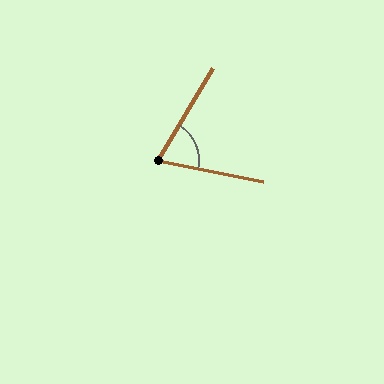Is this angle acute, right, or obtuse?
It is acute.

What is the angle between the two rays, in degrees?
Approximately 70 degrees.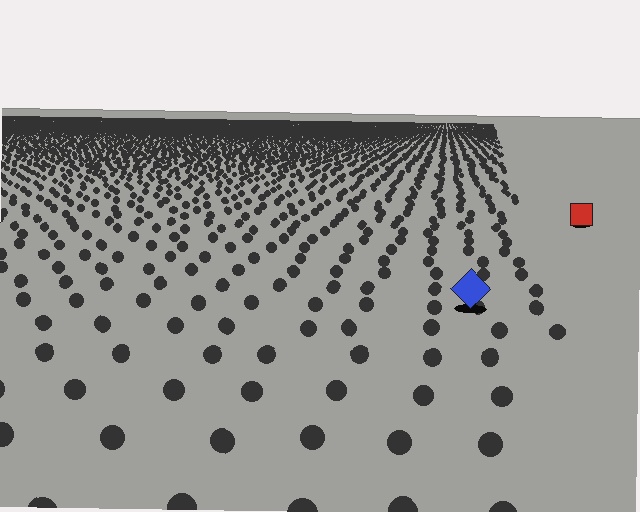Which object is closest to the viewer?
The blue diamond is closest. The texture marks near it are larger and more spread out.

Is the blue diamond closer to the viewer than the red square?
Yes. The blue diamond is closer — you can tell from the texture gradient: the ground texture is coarser near it.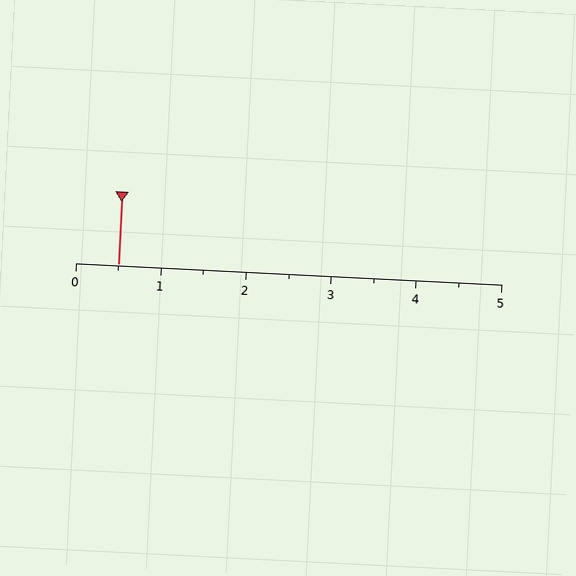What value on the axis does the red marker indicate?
The marker indicates approximately 0.5.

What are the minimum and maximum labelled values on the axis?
The axis runs from 0 to 5.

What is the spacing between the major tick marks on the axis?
The major ticks are spaced 1 apart.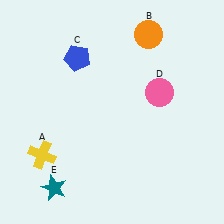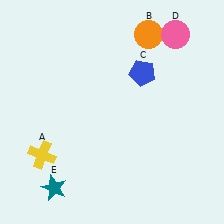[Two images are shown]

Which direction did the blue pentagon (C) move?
The blue pentagon (C) moved right.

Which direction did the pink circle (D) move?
The pink circle (D) moved up.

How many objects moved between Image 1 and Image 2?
2 objects moved between the two images.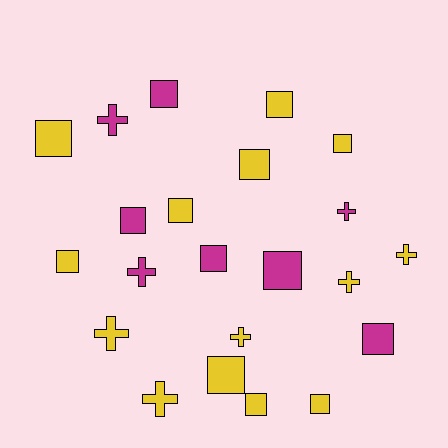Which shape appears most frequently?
Square, with 14 objects.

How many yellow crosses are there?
There are 5 yellow crosses.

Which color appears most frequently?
Yellow, with 14 objects.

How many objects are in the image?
There are 22 objects.